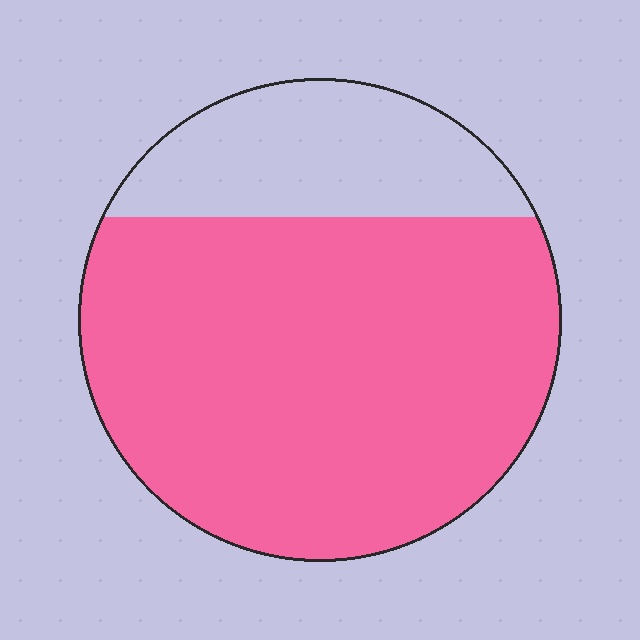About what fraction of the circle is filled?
About three quarters (3/4).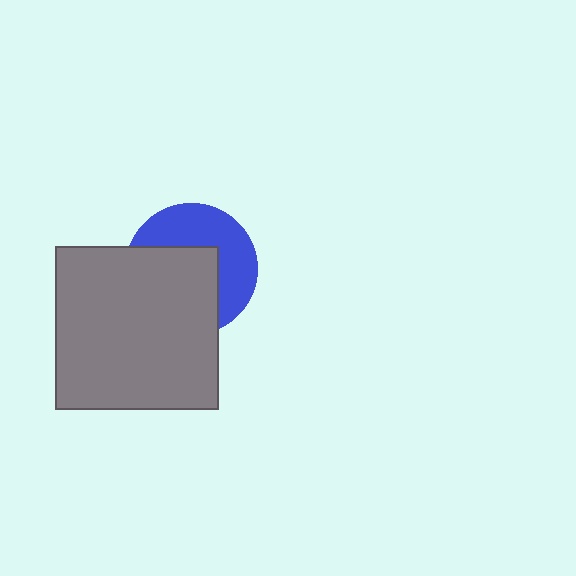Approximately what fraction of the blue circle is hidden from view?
Roughly 54% of the blue circle is hidden behind the gray square.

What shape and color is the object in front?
The object in front is a gray square.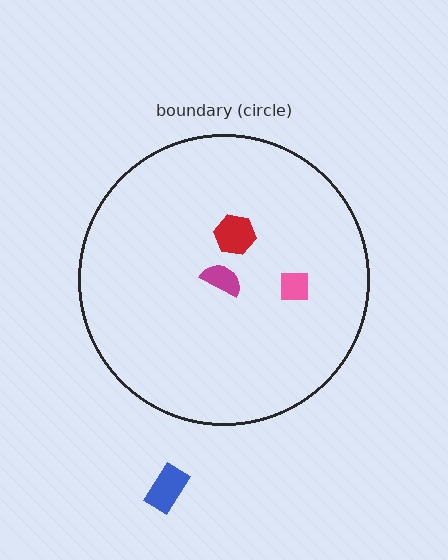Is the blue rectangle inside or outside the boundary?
Outside.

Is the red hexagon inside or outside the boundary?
Inside.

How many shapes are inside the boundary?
3 inside, 1 outside.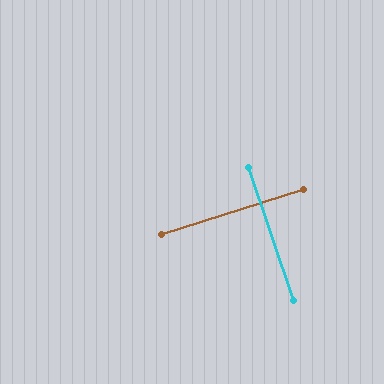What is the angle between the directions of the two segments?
Approximately 89 degrees.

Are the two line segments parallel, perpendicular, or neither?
Perpendicular — they meet at approximately 89°.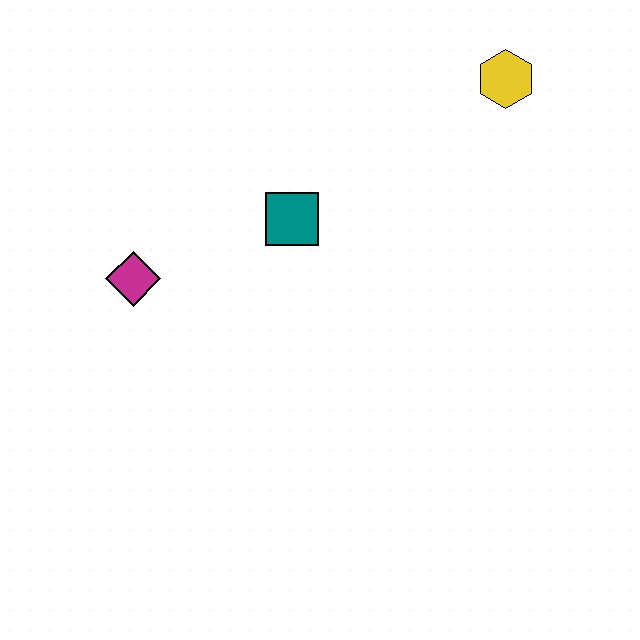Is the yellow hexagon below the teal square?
No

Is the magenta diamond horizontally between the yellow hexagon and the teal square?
No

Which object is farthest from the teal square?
The yellow hexagon is farthest from the teal square.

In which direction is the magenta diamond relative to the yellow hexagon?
The magenta diamond is to the left of the yellow hexagon.